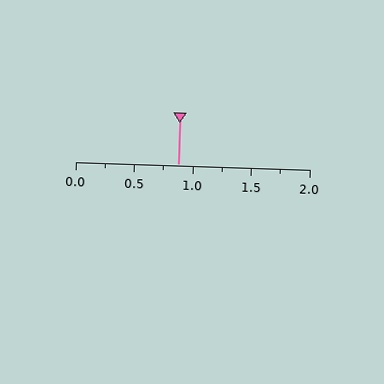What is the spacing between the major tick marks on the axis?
The major ticks are spaced 0.5 apart.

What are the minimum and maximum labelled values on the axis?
The axis runs from 0.0 to 2.0.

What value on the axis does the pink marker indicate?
The marker indicates approximately 0.88.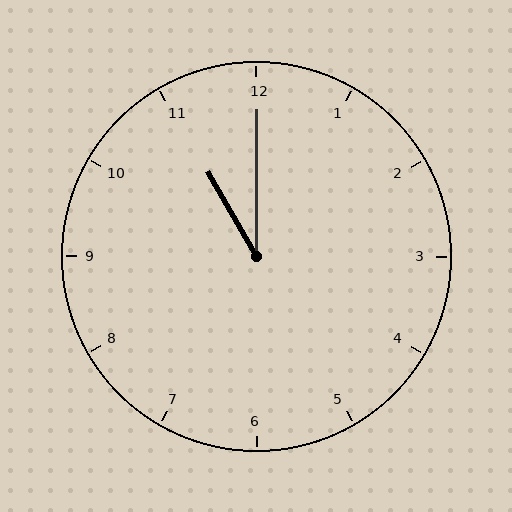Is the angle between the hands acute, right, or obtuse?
It is acute.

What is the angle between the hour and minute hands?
Approximately 30 degrees.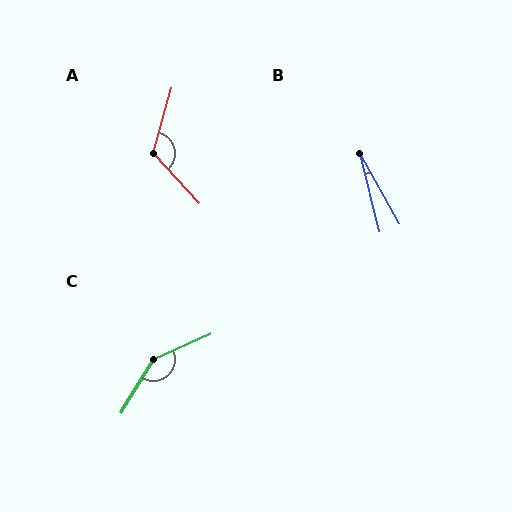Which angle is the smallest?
B, at approximately 16 degrees.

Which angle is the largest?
C, at approximately 146 degrees.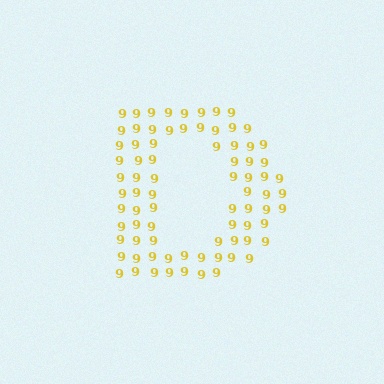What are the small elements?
The small elements are digit 9's.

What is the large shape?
The large shape is the letter D.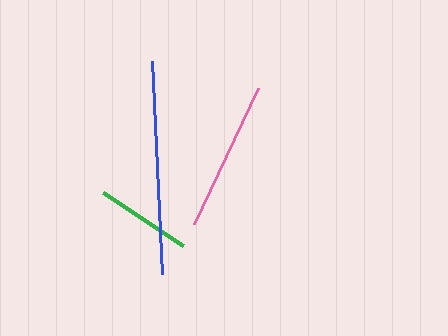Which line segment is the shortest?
The green line is the shortest at approximately 96 pixels.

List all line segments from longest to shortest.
From longest to shortest: blue, pink, green.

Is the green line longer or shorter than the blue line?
The blue line is longer than the green line.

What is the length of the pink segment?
The pink segment is approximately 151 pixels long.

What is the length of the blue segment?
The blue segment is approximately 213 pixels long.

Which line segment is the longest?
The blue line is the longest at approximately 213 pixels.